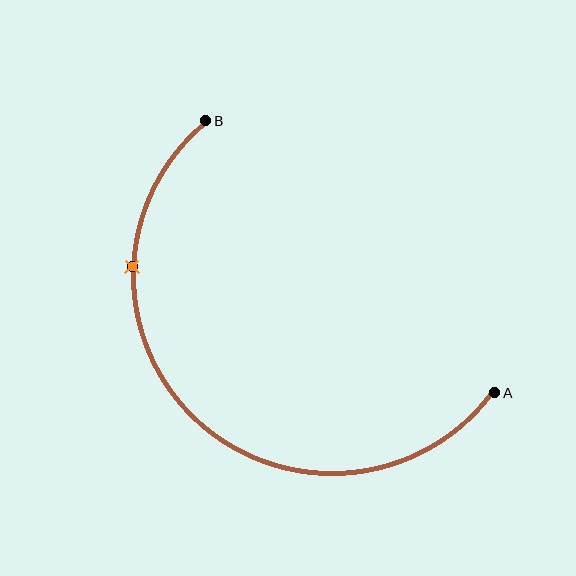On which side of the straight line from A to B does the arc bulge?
The arc bulges below and to the left of the straight line connecting A and B.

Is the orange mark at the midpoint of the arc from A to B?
No. The orange mark lies on the arc but is closer to endpoint B. The arc midpoint would be at the point on the curve equidistant along the arc from both A and B.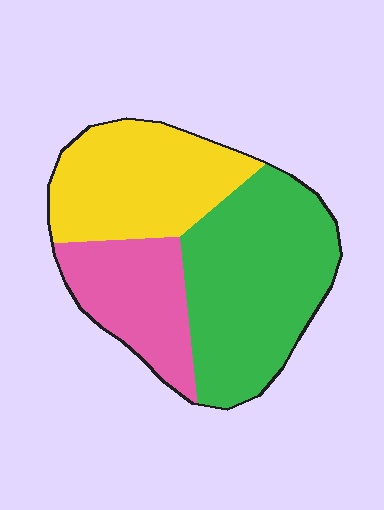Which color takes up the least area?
Pink, at roughly 25%.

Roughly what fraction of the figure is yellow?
Yellow takes up between a sixth and a third of the figure.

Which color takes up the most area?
Green, at roughly 45%.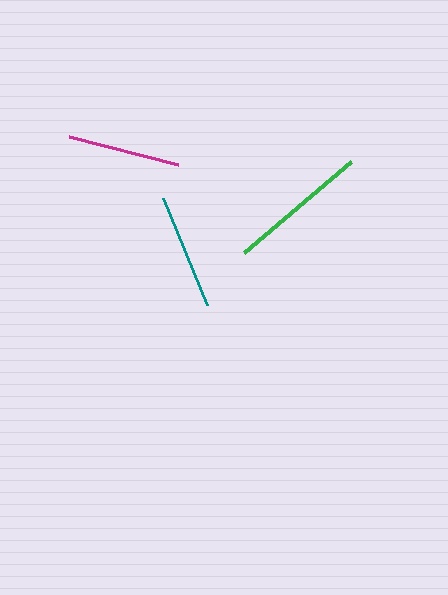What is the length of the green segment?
The green segment is approximately 141 pixels long.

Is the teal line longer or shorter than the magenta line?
The teal line is longer than the magenta line.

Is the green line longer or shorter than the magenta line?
The green line is longer than the magenta line.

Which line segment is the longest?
The green line is the longest at approximately 141 pixels.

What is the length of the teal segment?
The teal segment is approximately 116 pixels long.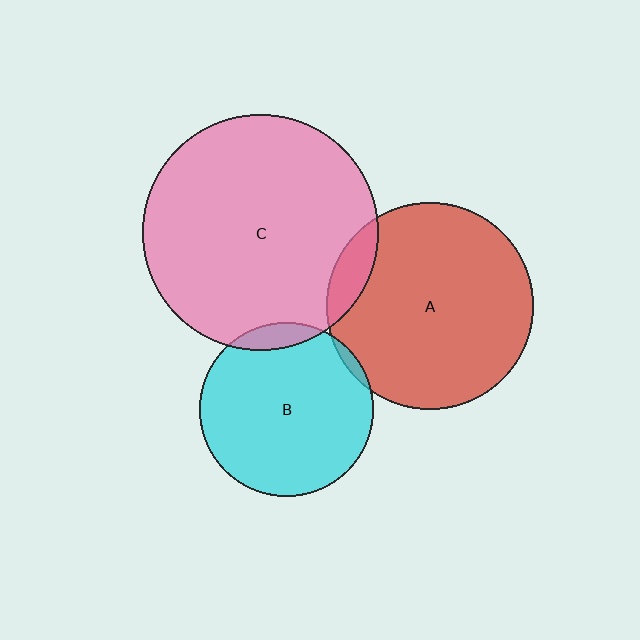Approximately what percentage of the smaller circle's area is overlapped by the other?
Approximately 5%.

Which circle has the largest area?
Circle C (pink).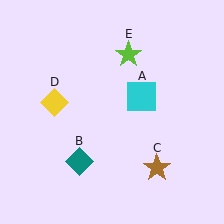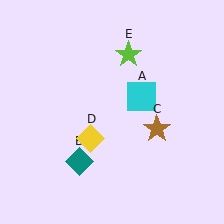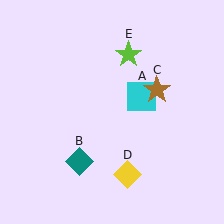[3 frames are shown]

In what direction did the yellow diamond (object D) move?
The yellow diamond (object D) moved down and to the right.